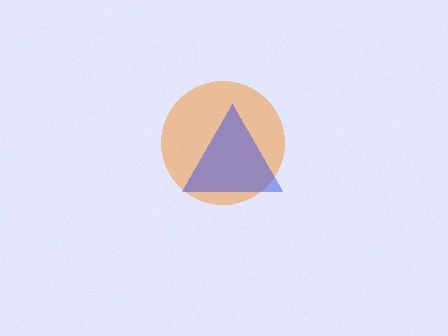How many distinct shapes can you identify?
There are 2 distinct shapes: an orange circle, a blue triangle.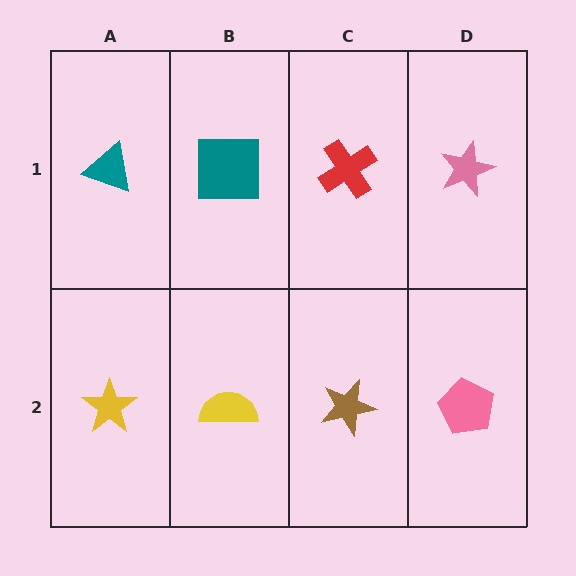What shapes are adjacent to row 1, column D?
A pink pentagon (row 2, column D), a red cross (row 1, column C).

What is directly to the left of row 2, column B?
A yellow star.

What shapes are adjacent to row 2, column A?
A teal triangle (row 1, column A), a yellow semicircle (row 2, column B).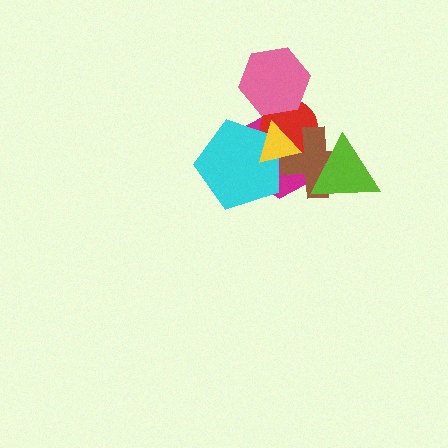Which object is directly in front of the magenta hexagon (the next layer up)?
The red circle is directly in front of the magenta hexagon.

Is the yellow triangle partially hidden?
No, no other shape covers it.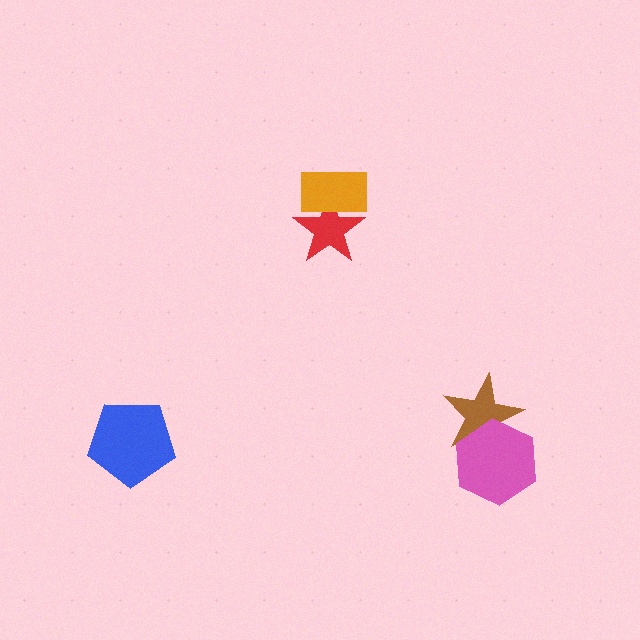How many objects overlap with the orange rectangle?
1 object overlaps with the orange rectangle.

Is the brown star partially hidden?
Yes, it is partially covered by another shape.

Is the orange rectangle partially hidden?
No, no other shape covers it.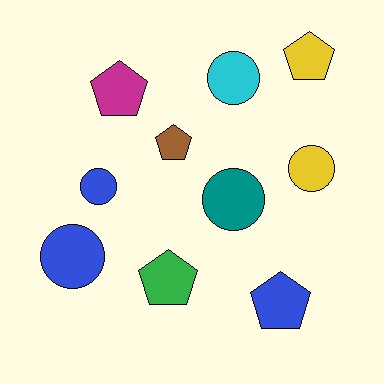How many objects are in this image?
There are 10 objects.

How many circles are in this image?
There are 5 circles.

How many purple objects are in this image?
There are no purple objects.